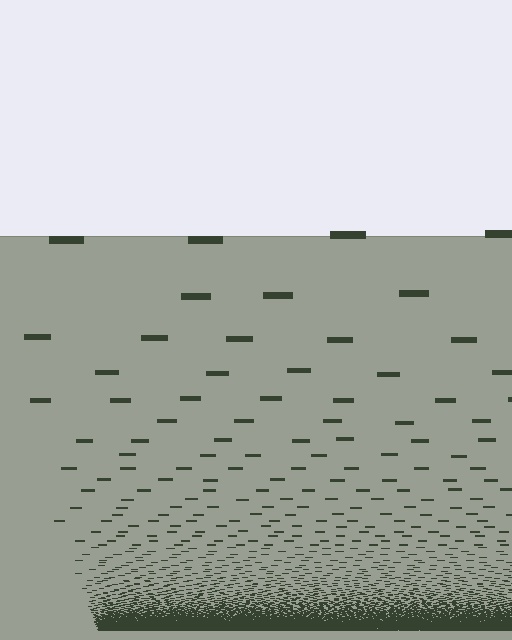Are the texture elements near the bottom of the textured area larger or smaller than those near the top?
Smaller. The gradient is inverted — elements near the bottom are smaller and denser.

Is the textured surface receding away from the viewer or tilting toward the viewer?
The surface appears to tilt toward the viewer. Texture elements get larger and sparser toward the top.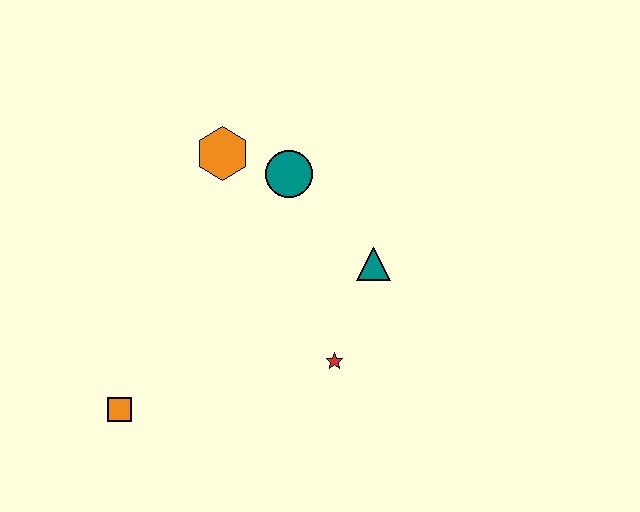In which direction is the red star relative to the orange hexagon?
The red star is below the orange hexagon.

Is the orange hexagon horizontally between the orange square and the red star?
Yes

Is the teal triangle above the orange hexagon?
No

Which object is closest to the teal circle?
The orange hexagon is closest to the teal circle.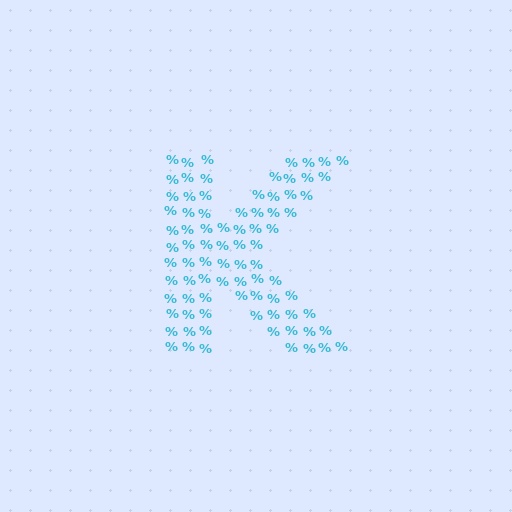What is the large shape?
The large shape is the letter K.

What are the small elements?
The small elements are percent signs.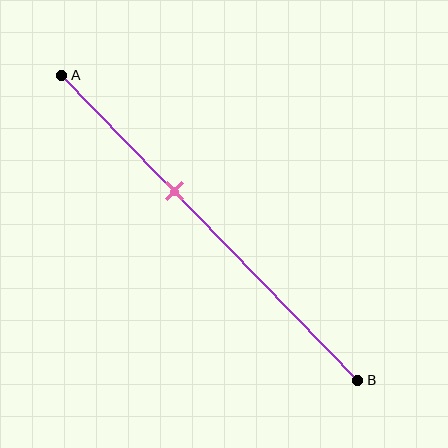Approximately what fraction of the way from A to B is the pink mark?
The pink mark is approximately 40% of the way from A to B.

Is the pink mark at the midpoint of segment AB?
No, the mark is at about 40% from A, not at the 50% midpoint.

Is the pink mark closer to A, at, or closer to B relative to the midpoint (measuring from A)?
The pink mark is closer to point A than the midpoint of segment AB.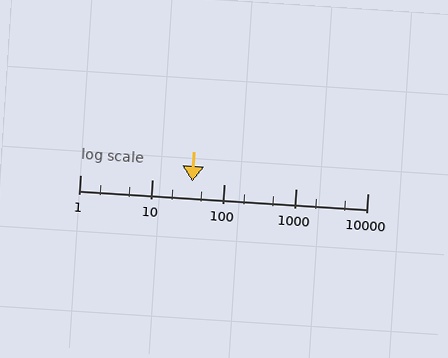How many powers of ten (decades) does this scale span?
The scale spans 4 decades, from 1 to 10000.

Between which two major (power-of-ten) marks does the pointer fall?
The pointer is between 10 and 100.